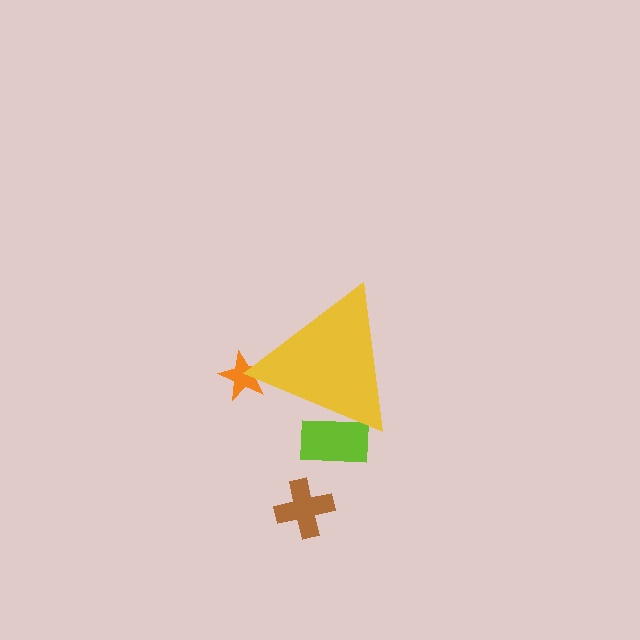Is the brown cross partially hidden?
No, the brown cross is fully visible.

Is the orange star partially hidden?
Yes, the orange star is partially hidden behind the yellow triangle.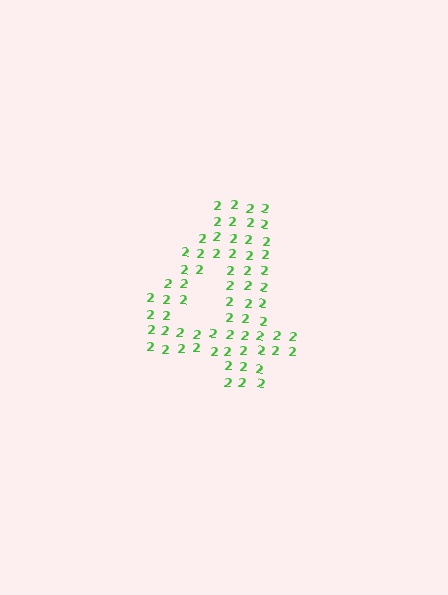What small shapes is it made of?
It is made of small digit 2's.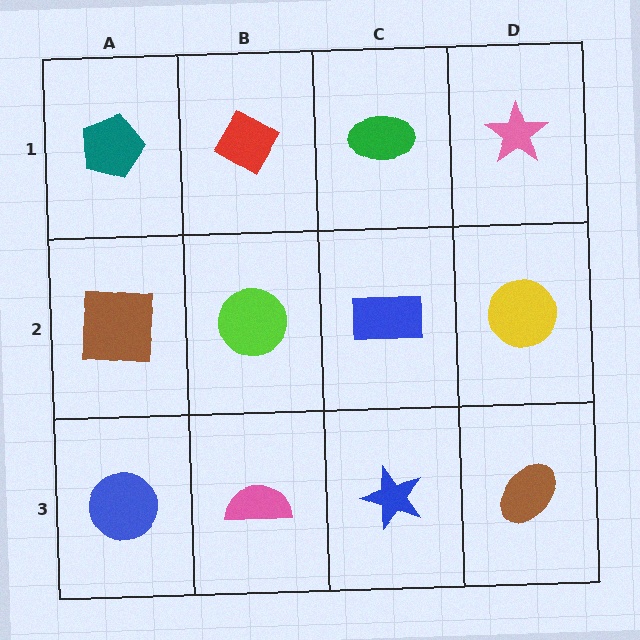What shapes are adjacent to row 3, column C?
A blue rectangle (row 2, column C), a pink semicircle (row 3, column B), a brown ellipse (row 3, column D).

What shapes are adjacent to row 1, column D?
A yellow circle (row 2, column D), a green ellipse (row 1, column C).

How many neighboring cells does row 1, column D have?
2.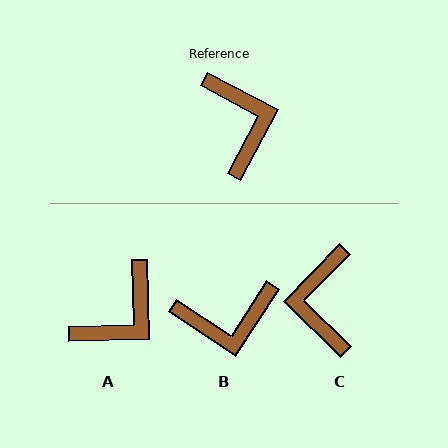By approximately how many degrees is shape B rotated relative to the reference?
Approximately 96 degrees clockwise.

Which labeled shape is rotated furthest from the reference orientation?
C, about 163 degrees away.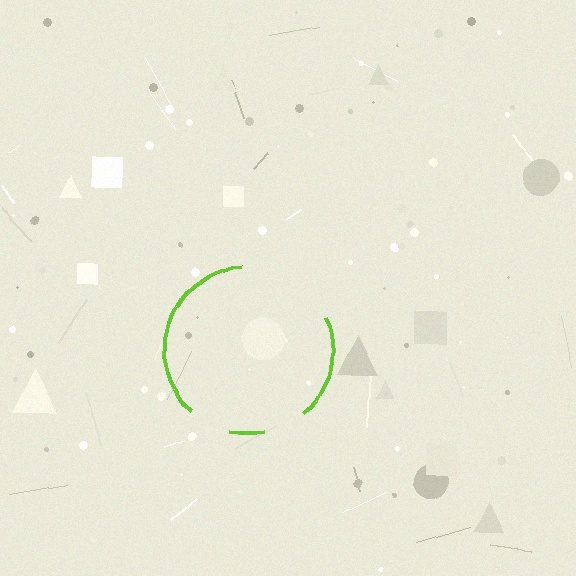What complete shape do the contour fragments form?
The contour fragments form a circle.